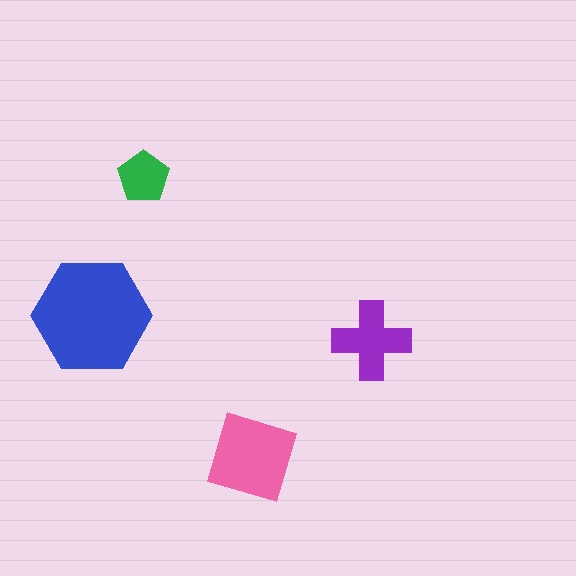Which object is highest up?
The green pentagon is topmost.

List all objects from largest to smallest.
The blue hexagon, the pink diamond, the purple cross, the green pentagon.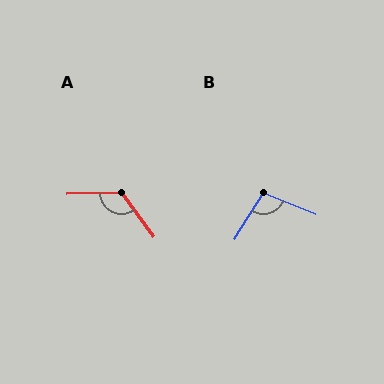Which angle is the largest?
A, at approximately 124 degrees.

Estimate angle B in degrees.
Approximately 99 degrees.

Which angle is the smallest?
B, at approximately 99 degrees.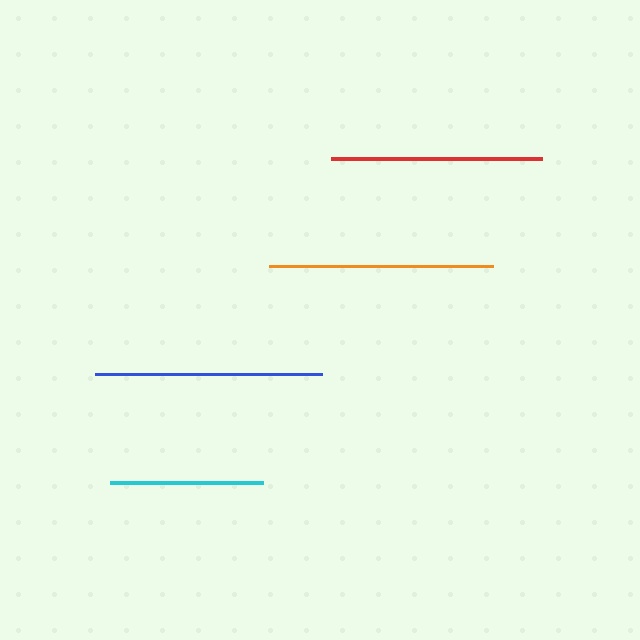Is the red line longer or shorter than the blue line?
The blue line is longer than the red line.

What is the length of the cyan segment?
The cyan segment is approximately 153 pixels long.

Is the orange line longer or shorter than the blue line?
The blue line is longer than the orange line.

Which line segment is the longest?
The blue line is the longest at approximately 228 pixels.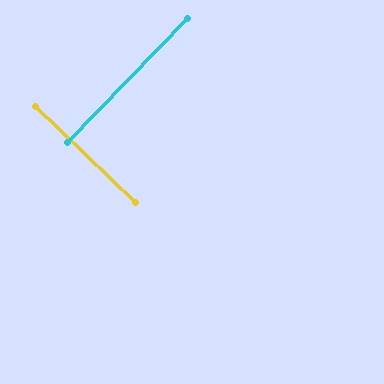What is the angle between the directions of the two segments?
Approximately 90 degrees.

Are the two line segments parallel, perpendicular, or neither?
Perpendicular — they meet at approximately 90°.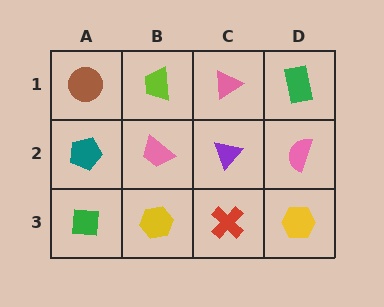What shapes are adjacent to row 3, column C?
A purple triangle (row 2, column C), a yellow hexagon (row 3, column B), a yellow hexagon (row 3, column D).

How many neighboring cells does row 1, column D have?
2.